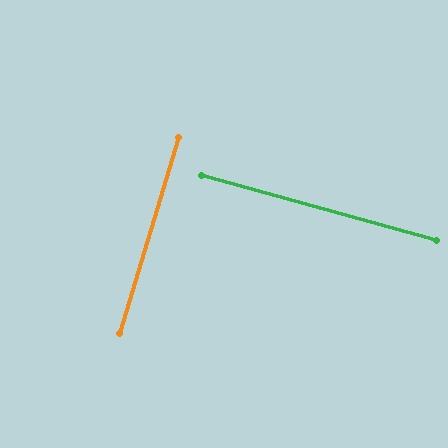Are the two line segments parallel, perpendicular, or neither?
Perpendicular — they meet at approximately 89°.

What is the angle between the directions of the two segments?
Approximately 89 degrees.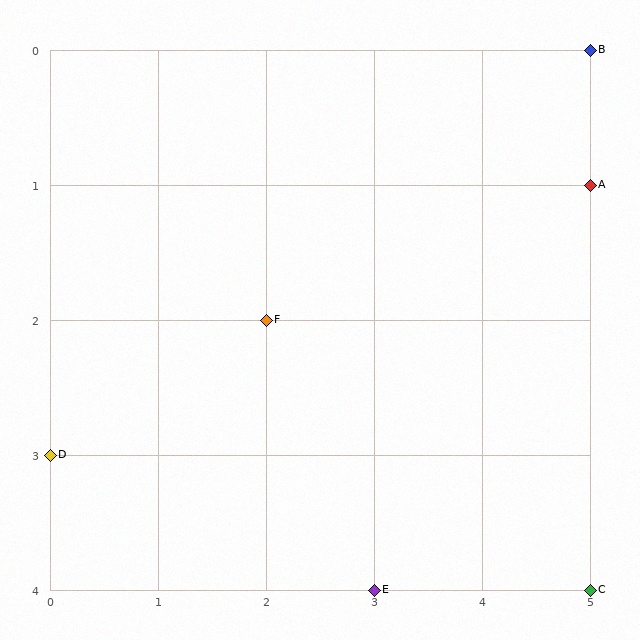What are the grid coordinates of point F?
Point F is at grid coordinates (2, 2).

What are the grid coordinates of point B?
Point B is at grid coordinates (5, 0).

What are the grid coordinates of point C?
Point C is at grid coordinates (5, 4).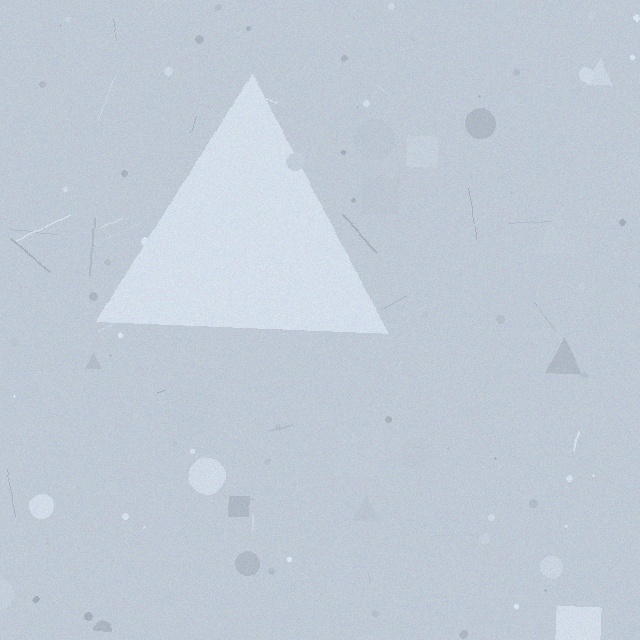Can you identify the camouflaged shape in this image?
The camouflaged shape is a triangle.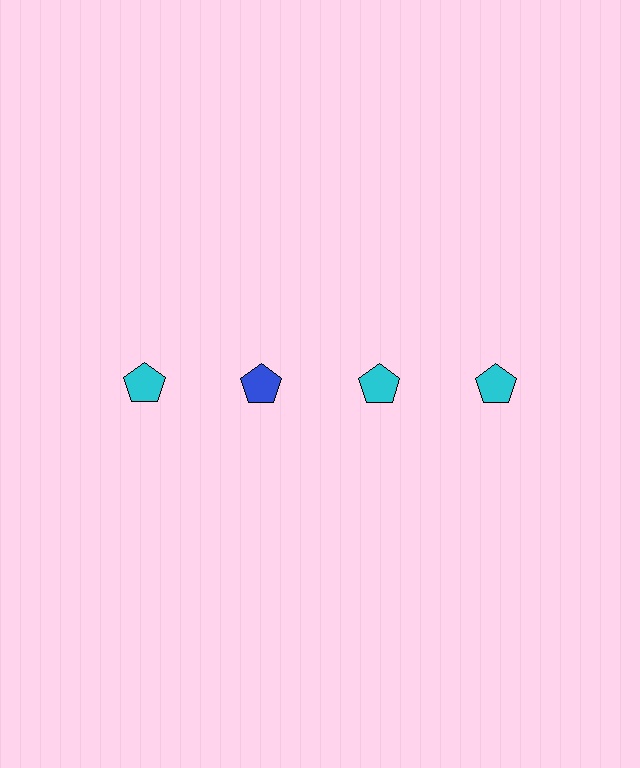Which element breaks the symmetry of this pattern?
The blue pentagon in the top row, second from left column breaks the symmetry. All other shapes are cyan pentagons.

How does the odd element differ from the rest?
It has a different color: blue instead of cyan.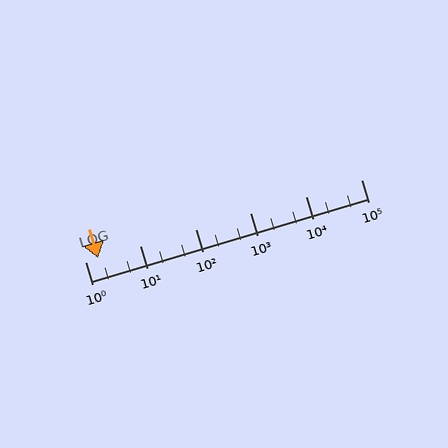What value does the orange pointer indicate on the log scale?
The pointer indicates approximately 1.7.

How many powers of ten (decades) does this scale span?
The scale spans 5 decades, from 1 to 100000.